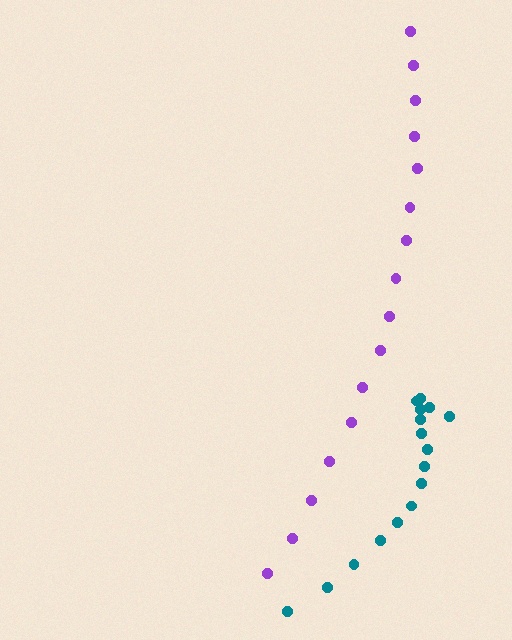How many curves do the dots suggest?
There are 2 distinct paths.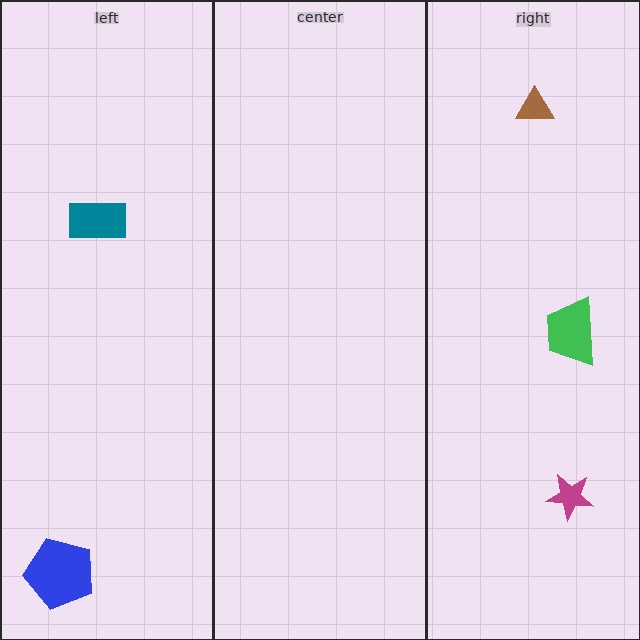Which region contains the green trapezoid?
The right region.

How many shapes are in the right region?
3.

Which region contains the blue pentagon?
The left region.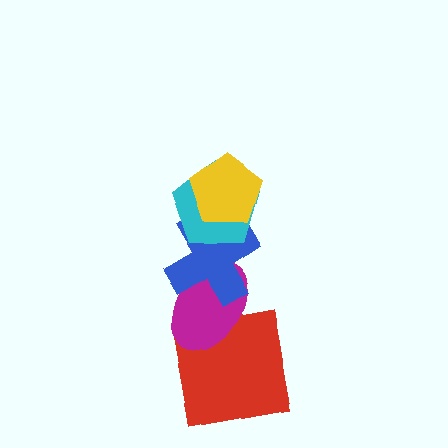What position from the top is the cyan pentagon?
The cyan pentagon is 2nd from the top.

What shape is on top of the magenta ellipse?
The blue cross is on top of the magenta ellipse.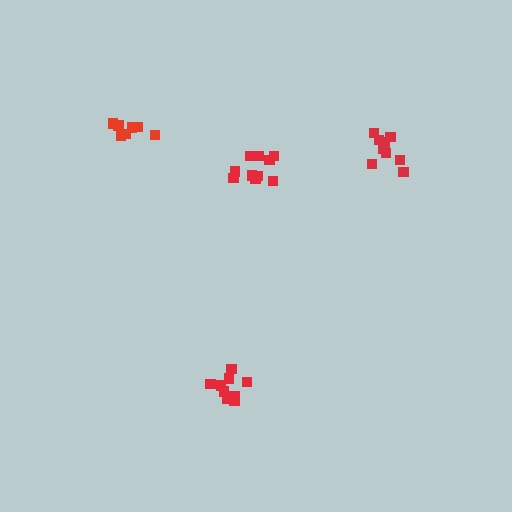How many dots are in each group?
Group 1: 11 dots, Group 2: 9 dots, Group 3: 9 dots, Group 4: 7 dots (36 total).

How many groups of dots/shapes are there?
There are 4 groups.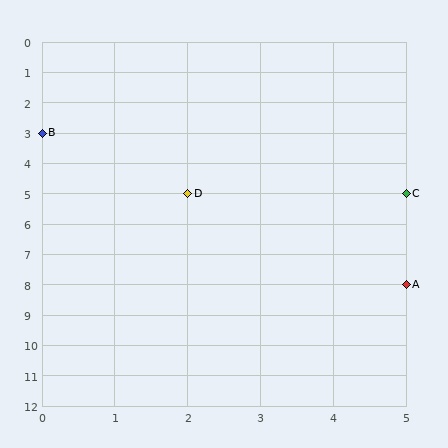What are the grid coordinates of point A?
Point A is at grid coordinates (5, 8).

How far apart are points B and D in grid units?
Points B and D are 2 columns and 2 rows apart (about 2.8 grid units diagonally).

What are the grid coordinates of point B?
Point B is at grid coordinates (0, 3).